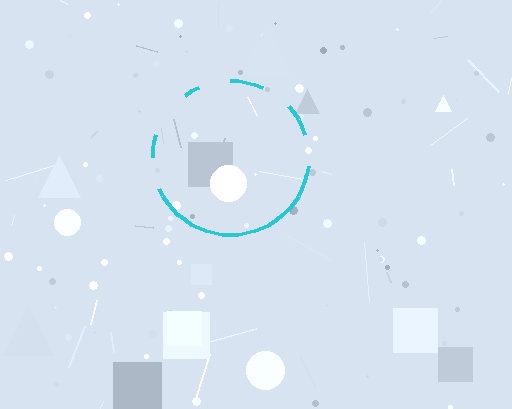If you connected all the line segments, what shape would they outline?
They would outline a circle.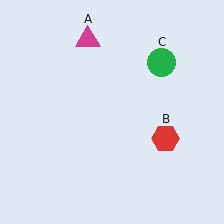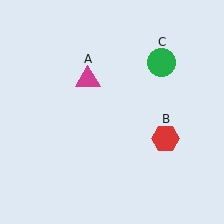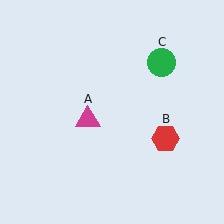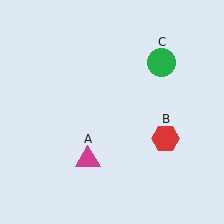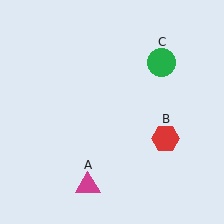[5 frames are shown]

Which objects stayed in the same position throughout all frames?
Red hexagon (object B) and green circle (object C) remained stationary.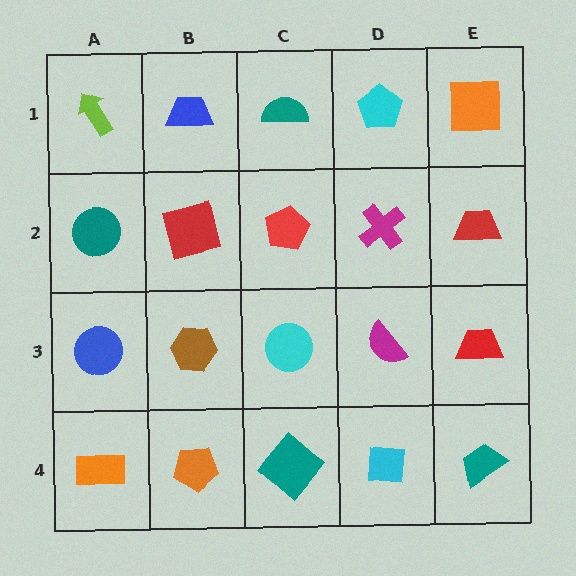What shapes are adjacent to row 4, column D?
A magenta semicircle (row 3, column D), a teal diamond (row 4, column C), a teal trapezoid (row 4, column E).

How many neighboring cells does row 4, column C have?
3.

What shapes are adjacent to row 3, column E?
A red trapezoid (row 2, column E), a teal trapezoid (row 4, column E), a magenta semicircle (row 3, column D).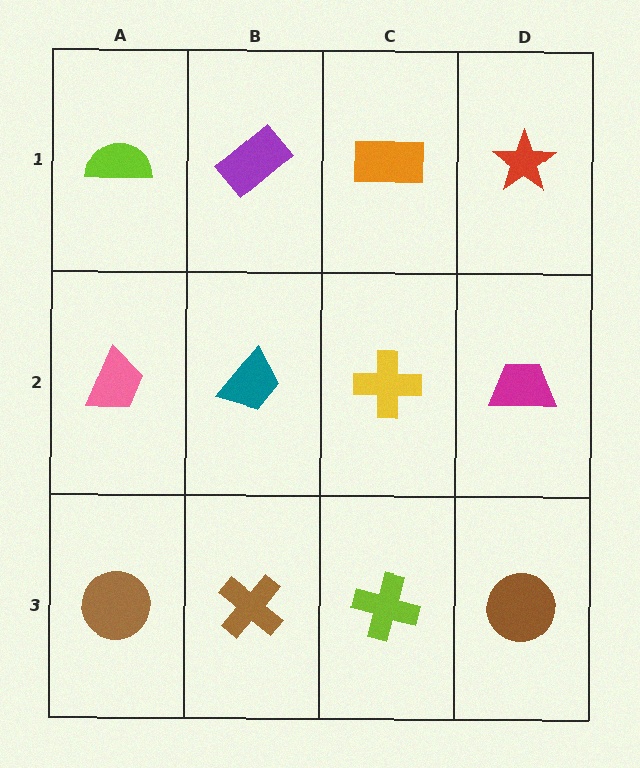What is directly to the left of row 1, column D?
An orange rectangle.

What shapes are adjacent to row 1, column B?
A teal trapezoid (row 2, column B), a lime semicircle (row 1, column A), an orange rectangle (row 1, column C).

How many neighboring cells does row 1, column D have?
2.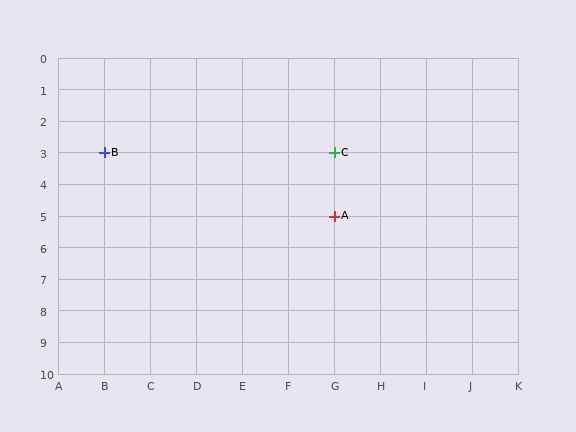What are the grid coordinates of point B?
Point B is at grid coordinates (B, 3).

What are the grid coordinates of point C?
Point C is at grid coordinates (G, 3).